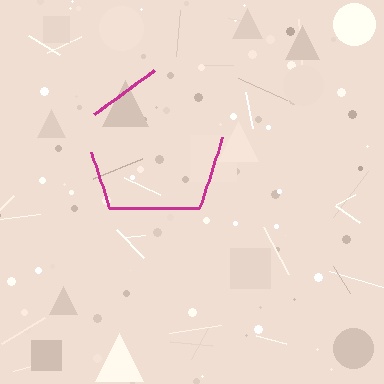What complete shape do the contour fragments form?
The contour fragments form a pentagon.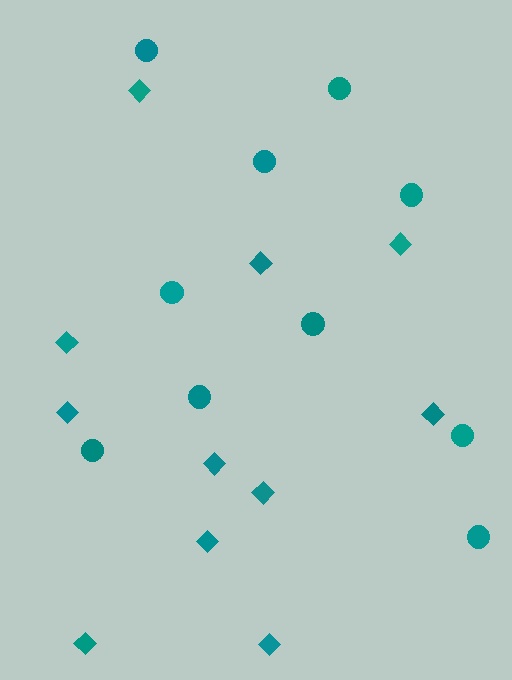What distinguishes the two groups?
There are 2 groups: one group of diamonds (11) and one group of circles (10).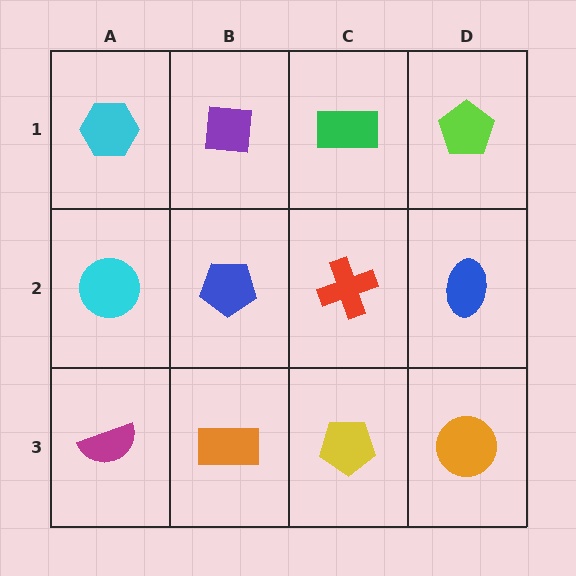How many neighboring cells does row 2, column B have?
4.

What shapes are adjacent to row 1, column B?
A blue pentagon (row 2, column B), a cyan hexagon (row 1, column A), a green rectangle (row 1, column C).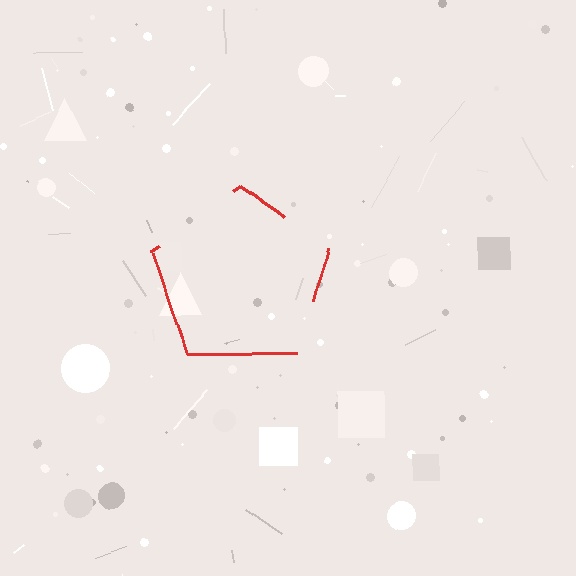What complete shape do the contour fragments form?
The contour fragments form a pentagon.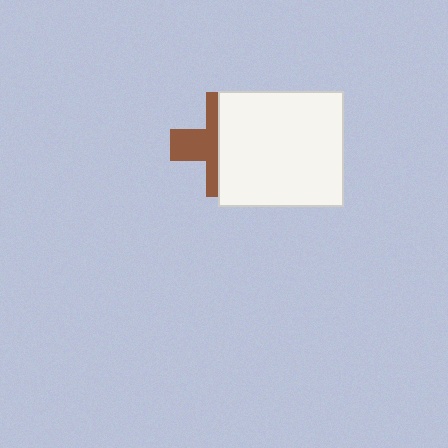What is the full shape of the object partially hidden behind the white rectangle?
The partially hidden object is a brown cross.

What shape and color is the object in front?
The object in front is a white rectangle.